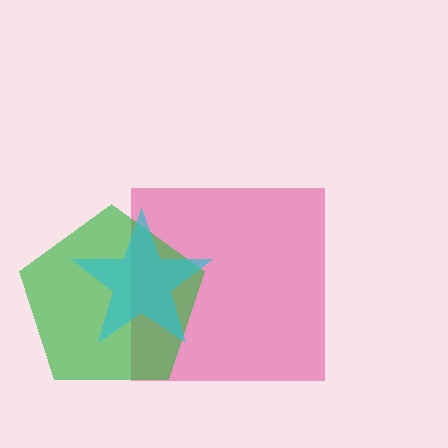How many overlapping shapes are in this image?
There are 3 overlapping shapes in the image.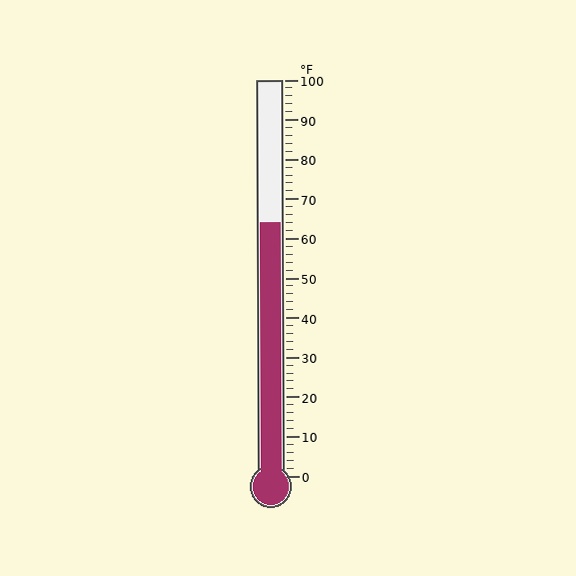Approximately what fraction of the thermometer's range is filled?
The thermometer is filled to approximately 65% of its range.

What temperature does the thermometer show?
The thermometer shows approximately 64°F.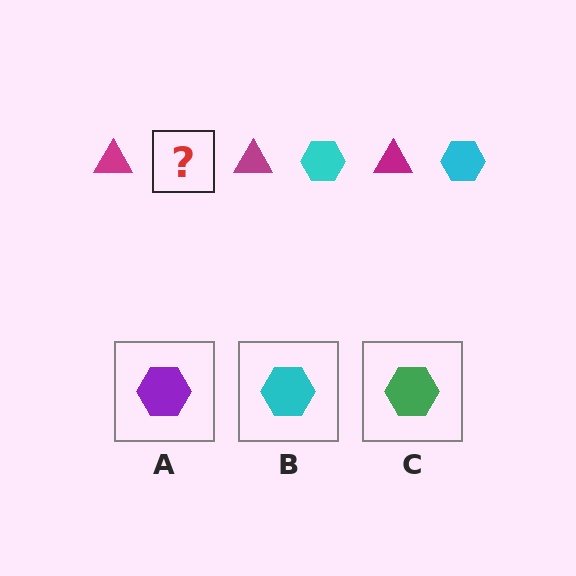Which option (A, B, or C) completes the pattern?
B.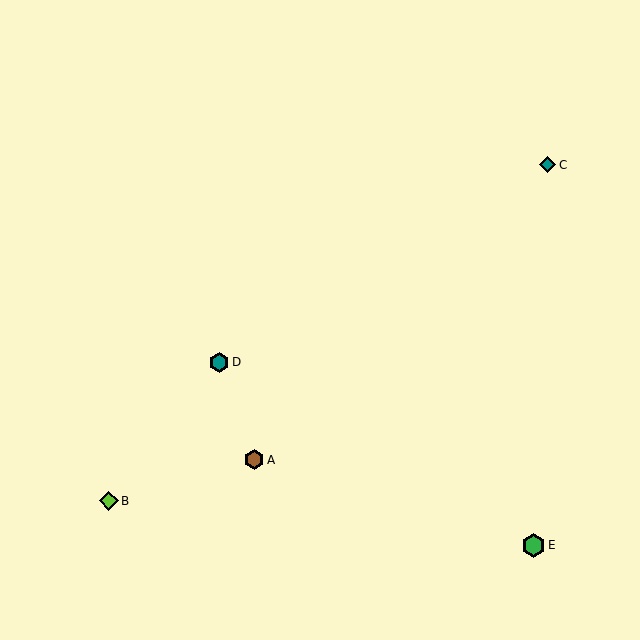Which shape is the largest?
The green hexagon (labeled E) is the largest.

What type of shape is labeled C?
Shape C is a teal diamond.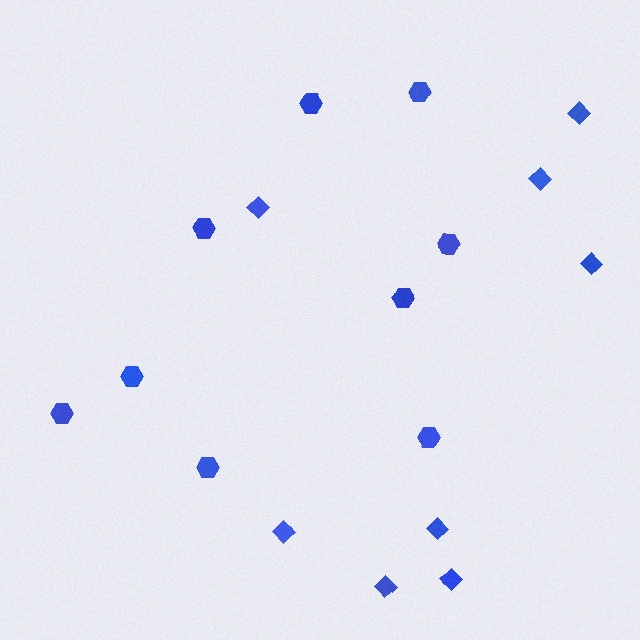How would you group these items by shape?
There are 2 groups: one group of diamonds (8) and one group of hexagons (9).